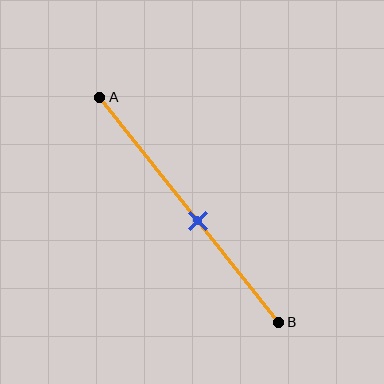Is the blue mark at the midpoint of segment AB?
No, the mark is at about 55% from A, not at the 50% midpoint.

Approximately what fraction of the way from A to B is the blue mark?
The blue mark is approximately 55% of the way from A to B.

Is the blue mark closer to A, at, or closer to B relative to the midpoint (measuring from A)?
The blue mark is closer to point B than the midpoint of segment AB.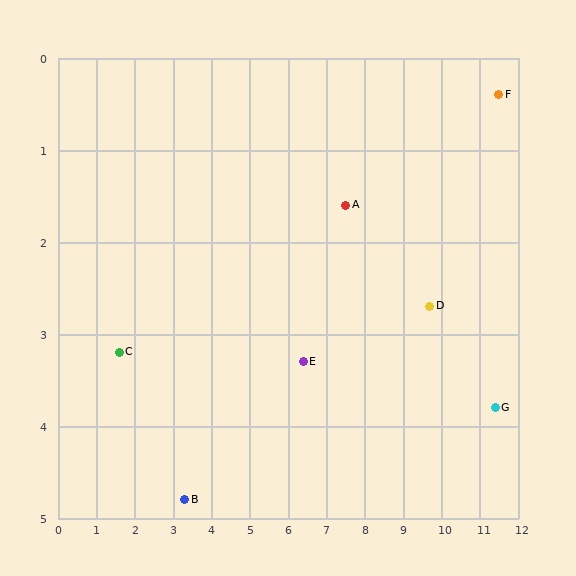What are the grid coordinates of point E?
Point E is at approximately (6.4, 3.3).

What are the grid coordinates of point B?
Point B is at approximately (3.3, 4.8).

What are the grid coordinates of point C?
Point C is at approximately (1.6, 3.2).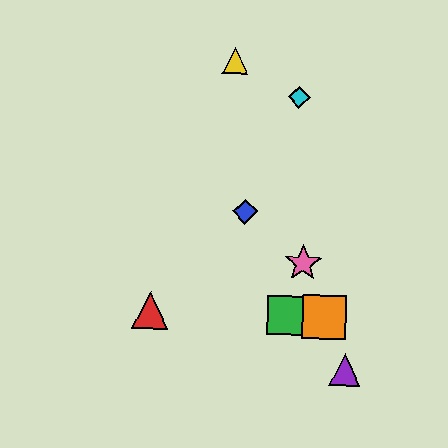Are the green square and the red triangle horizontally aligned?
Yes, both are at y≈315.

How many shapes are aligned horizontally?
3 shapes (the red triangle, the green square, the orange square) are aligned horizontally.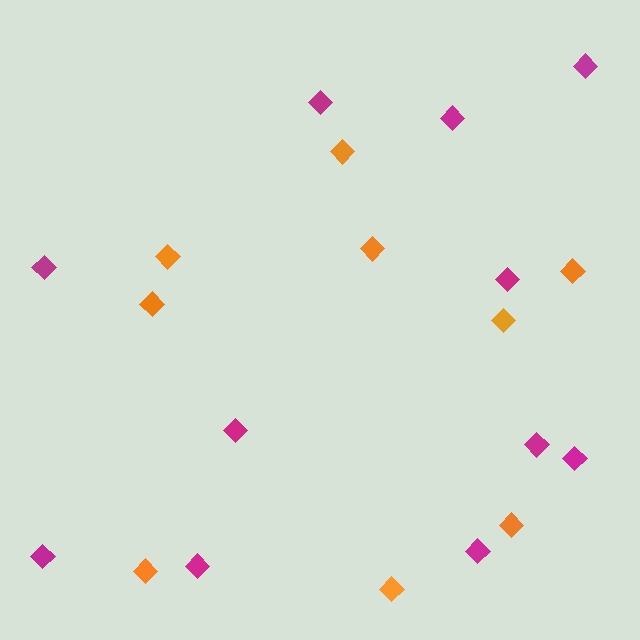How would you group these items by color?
There are 2 groups: one group of magenta diamonds (11) and one group of orange diamonds (9).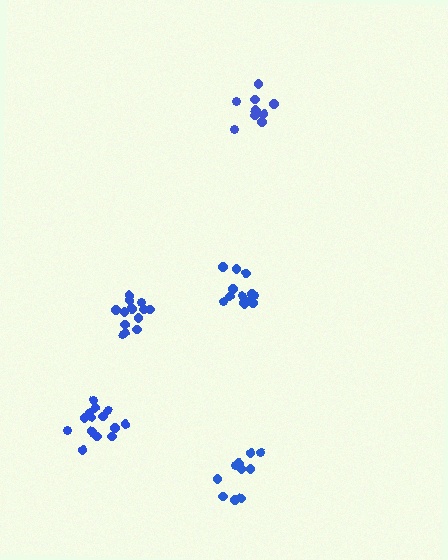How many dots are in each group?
Group 1: 10 dots, Group 2: 13 dots, Group 3: 11 dots, Group 4: 12 dots, Group 5: 14 dots (60 total).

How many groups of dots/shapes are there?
There are 5 groups.